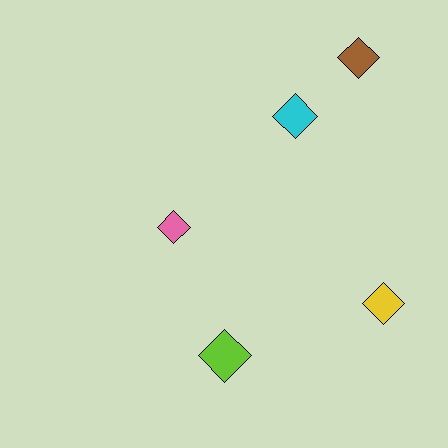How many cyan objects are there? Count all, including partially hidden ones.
There is 1 cyan object.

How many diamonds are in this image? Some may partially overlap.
There are 5 diamonds.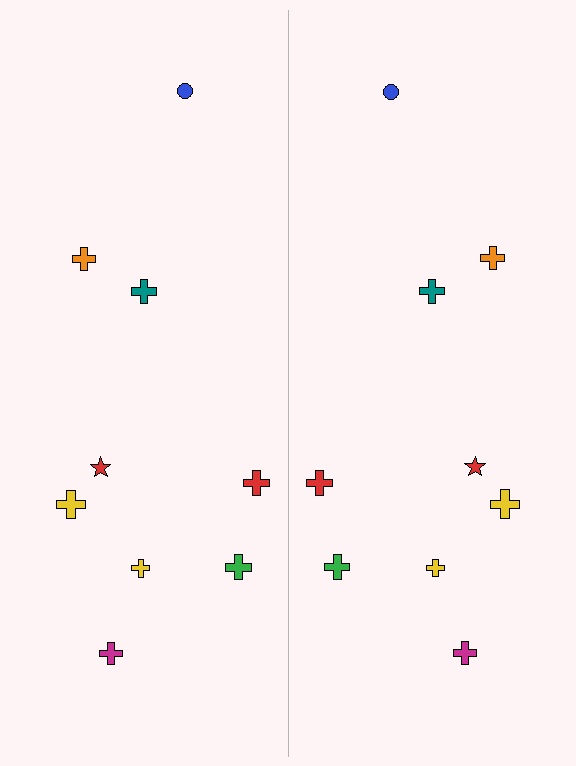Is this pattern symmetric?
Yes, this pattern has bilateral (reflection) symmetry.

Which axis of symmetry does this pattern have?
The pattern has a vertical axis of symmetry running through the center of the image.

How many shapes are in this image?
There are 18 shapes in this image.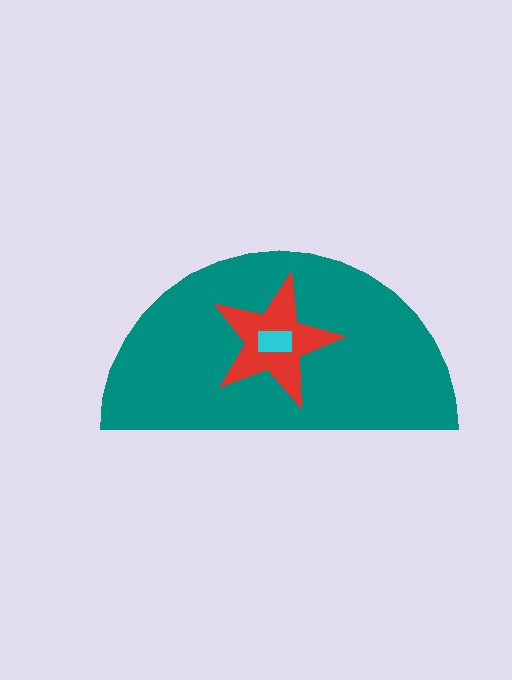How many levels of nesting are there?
3.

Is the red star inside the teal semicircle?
Yes.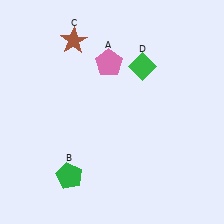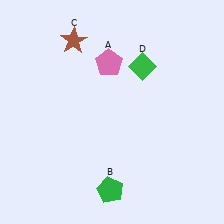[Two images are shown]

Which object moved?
The green pentagon (B) moved right.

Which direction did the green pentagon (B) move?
The green pentagon (B) moved right.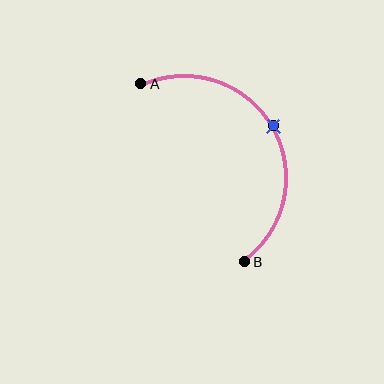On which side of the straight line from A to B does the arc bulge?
The arc bulges to the right of the straight line connecting A and B.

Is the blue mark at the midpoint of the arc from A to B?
Yes. The blue mark lies on the arc at equal arc-length from both A and B — it is the arc midpoint.